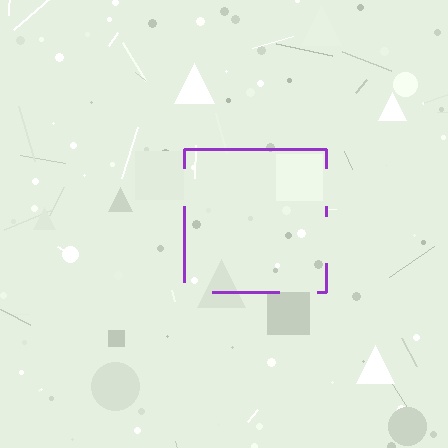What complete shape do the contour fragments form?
The contour fragments form a square.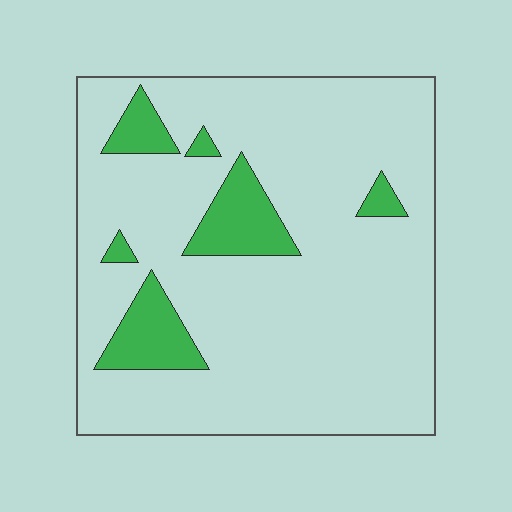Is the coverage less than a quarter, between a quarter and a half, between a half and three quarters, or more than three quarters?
Less than a quarter.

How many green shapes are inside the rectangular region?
6.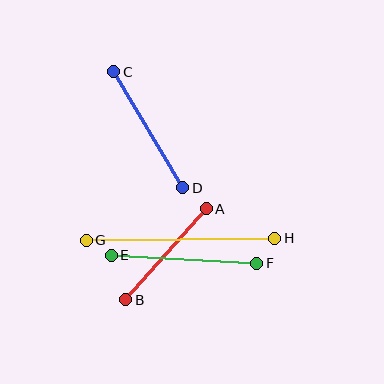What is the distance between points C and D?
The distance is approximately 135 pixels.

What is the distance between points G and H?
The distance is approximately 189 pixels.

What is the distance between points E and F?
The distance is approximately 146 pixels.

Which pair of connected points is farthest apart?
Points G and H are farthest apart.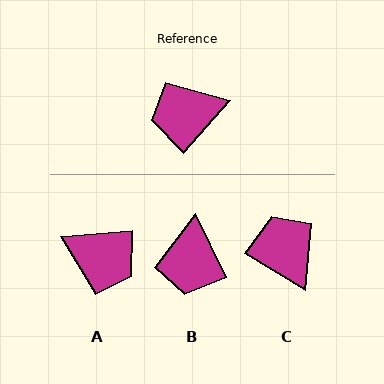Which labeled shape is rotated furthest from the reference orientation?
A, about 136 degrees away.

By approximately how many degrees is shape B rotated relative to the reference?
Approximately 68 degrees counter-clockwise.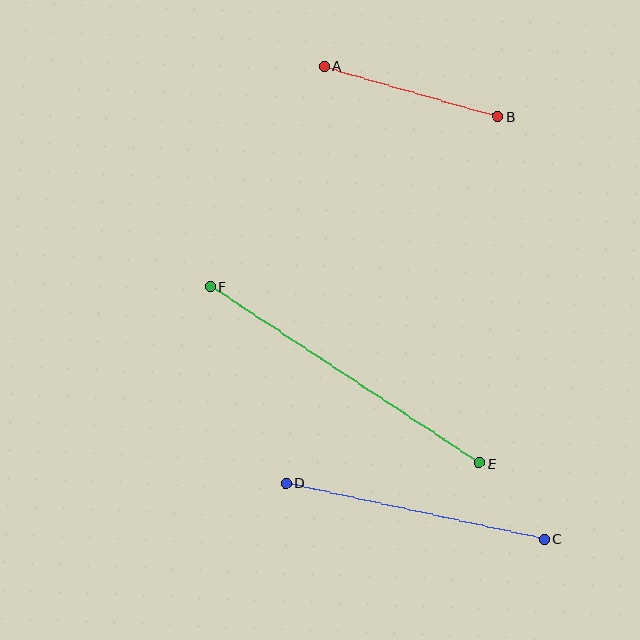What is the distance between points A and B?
The distance is approximately 181 pixels.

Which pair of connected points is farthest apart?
Points E and F are farthest apart.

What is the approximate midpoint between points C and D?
The midpoint is at approximately (415, 511) pixels.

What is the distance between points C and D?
The distance is approximately 264 pixels.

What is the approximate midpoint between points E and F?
The midpoint is at approximately (345, 375) pixels.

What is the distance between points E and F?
The distance is approximately 321 pixels.